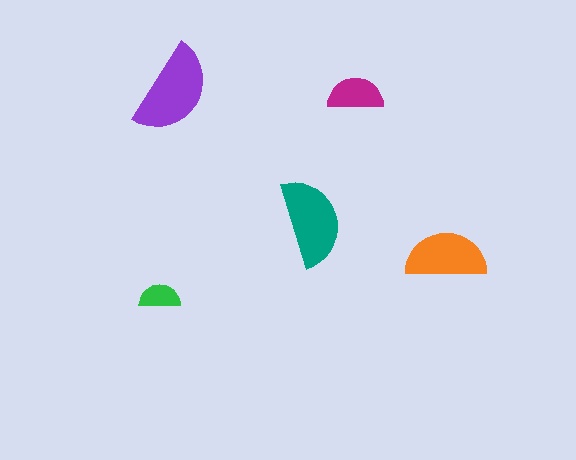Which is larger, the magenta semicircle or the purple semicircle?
The purple one.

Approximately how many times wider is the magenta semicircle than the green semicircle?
About 1.5 times wider.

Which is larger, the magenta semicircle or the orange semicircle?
The orange one.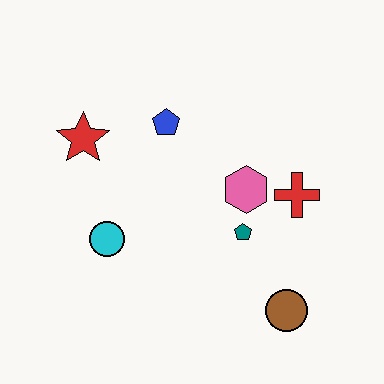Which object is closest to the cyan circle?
The red star is closest to the cyan circle.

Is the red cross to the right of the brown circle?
Yes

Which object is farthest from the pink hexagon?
The red star is farthest from the pink hexagon.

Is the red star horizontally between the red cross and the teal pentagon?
No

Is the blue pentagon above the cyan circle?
Yes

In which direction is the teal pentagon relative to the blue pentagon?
The teal pentagon is below the blue pentagon.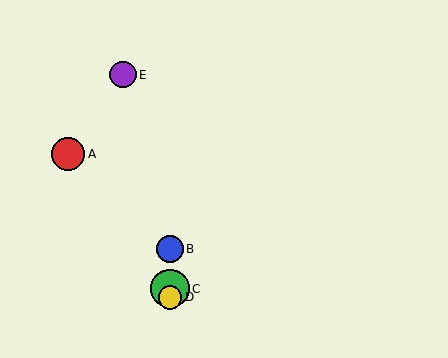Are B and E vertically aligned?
No, B is at x≈170 and E is at x≈123.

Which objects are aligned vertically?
Objects B, C, D are aligned vertically.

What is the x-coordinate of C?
Object C is at x≈170.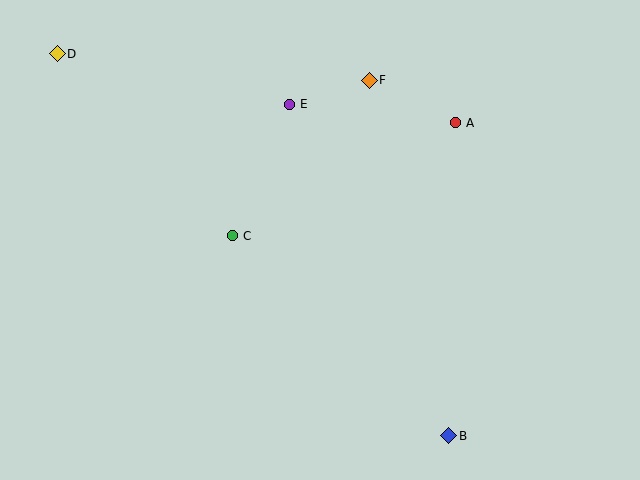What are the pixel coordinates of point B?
Point B is at (449, 436).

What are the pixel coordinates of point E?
Point E is at (290, 104).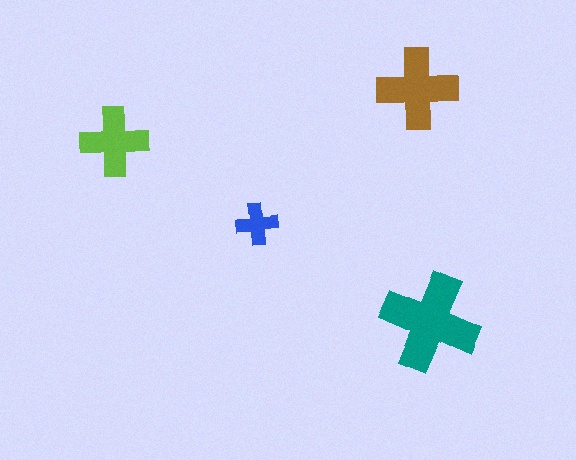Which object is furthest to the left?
The lime cross is leftmost.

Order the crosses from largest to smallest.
the teal one, the brown one, the lime one, the blue one.